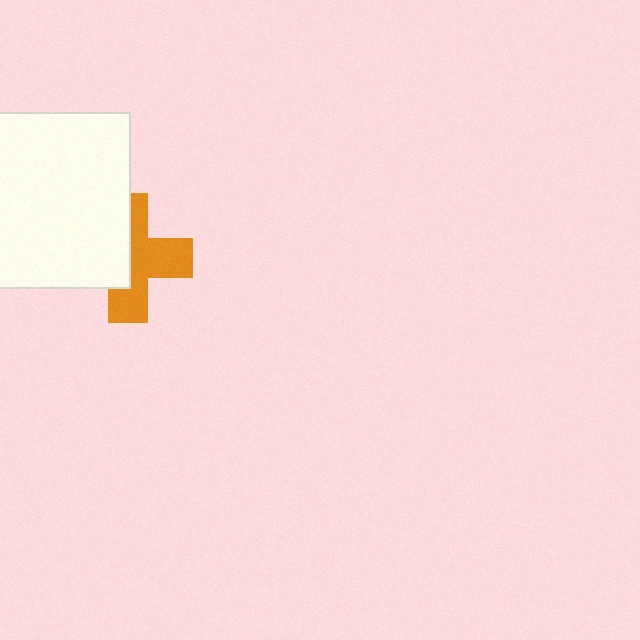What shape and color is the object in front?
The object in front is a white square.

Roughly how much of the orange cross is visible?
About half of it is visible (roughly 53%).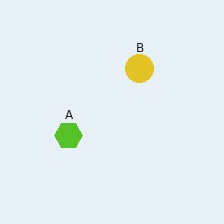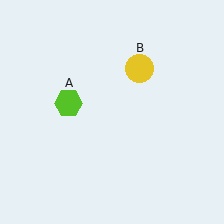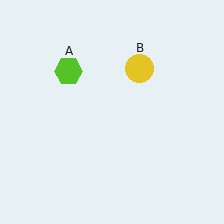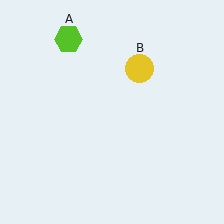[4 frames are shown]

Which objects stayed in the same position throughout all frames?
Yellow circle (object B) remained stationary.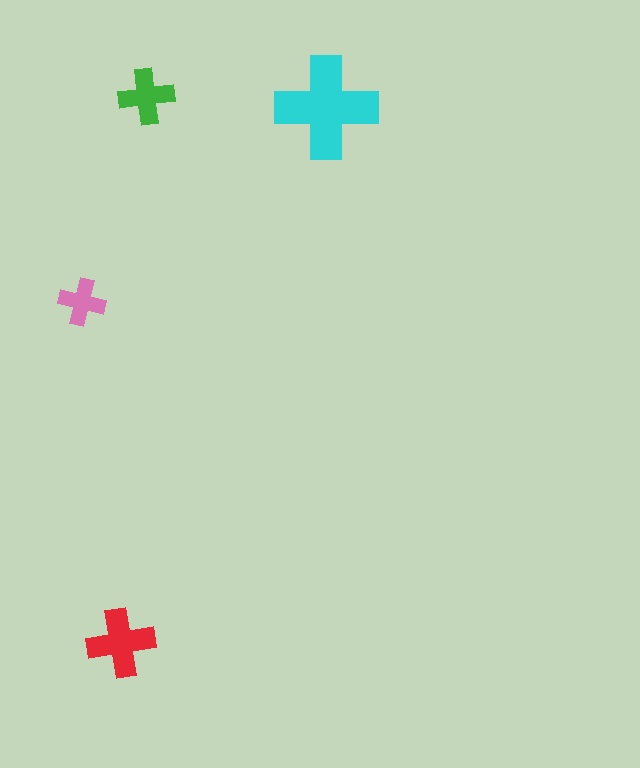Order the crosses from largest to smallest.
the cyan one, the red one, the green one, the pink one.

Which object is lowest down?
The red cross is bottommost.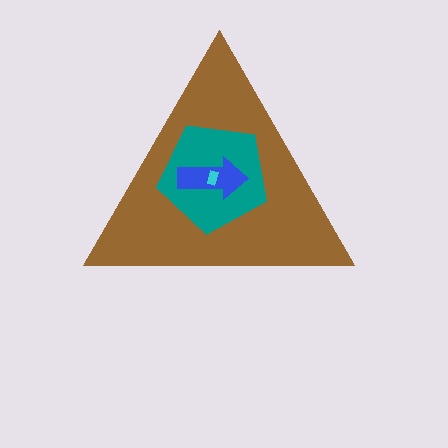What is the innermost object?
The cyan rectangle.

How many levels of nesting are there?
4.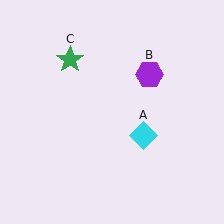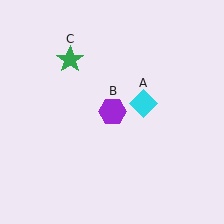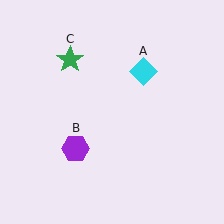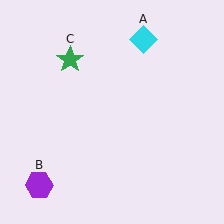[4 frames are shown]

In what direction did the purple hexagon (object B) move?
The purple hexagon (object B) moved down and to the left.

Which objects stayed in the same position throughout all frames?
Green star (object C) remained stationary.